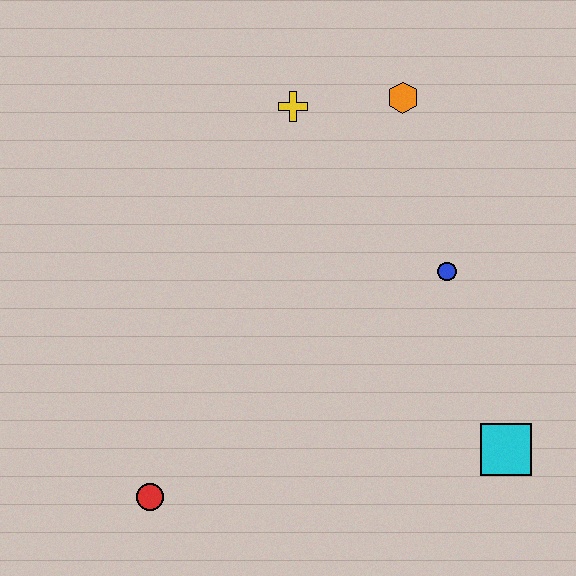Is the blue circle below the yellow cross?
Yes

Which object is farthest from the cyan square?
The yellow cross is farthest from the cyan square.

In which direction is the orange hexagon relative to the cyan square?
The orange hexagon is above the cyan square.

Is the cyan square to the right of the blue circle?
Yes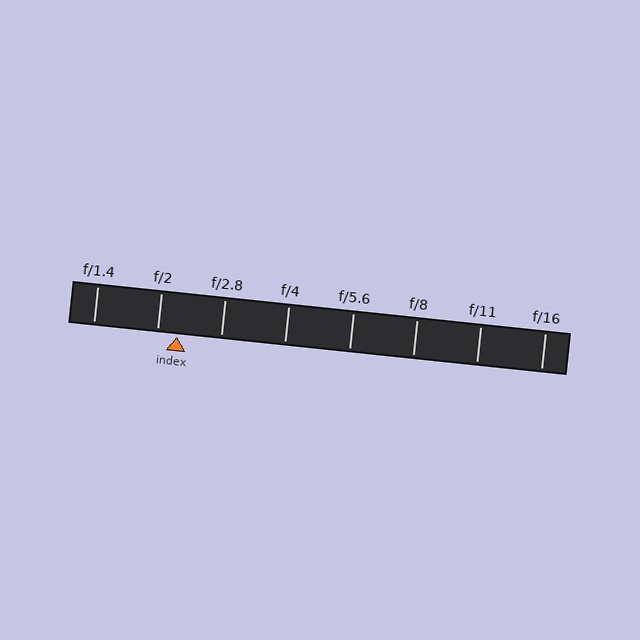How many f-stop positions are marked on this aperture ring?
There are 8 f-stop positions marked.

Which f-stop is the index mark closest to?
The index mark is closest to f/2.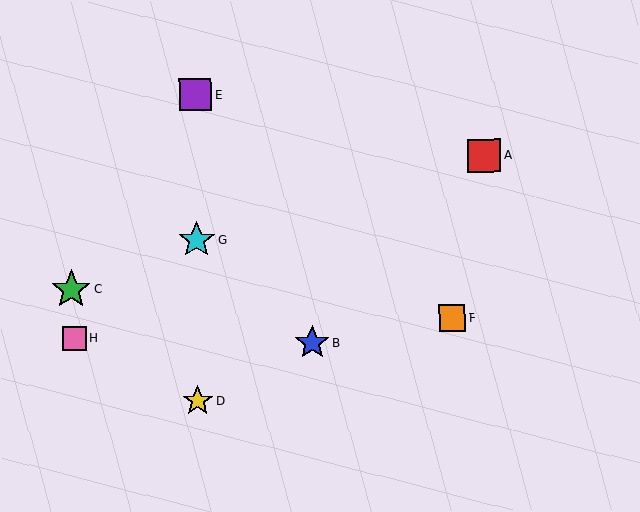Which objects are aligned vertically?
Objects D, E, G are aligned vertically.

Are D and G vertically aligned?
Yes, both are at x≈198.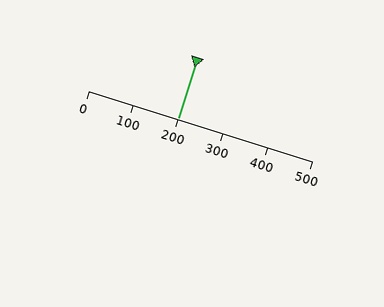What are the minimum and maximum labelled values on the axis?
The axis runs from 0 to 500.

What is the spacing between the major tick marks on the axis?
The major ticks are spaced 100 apart.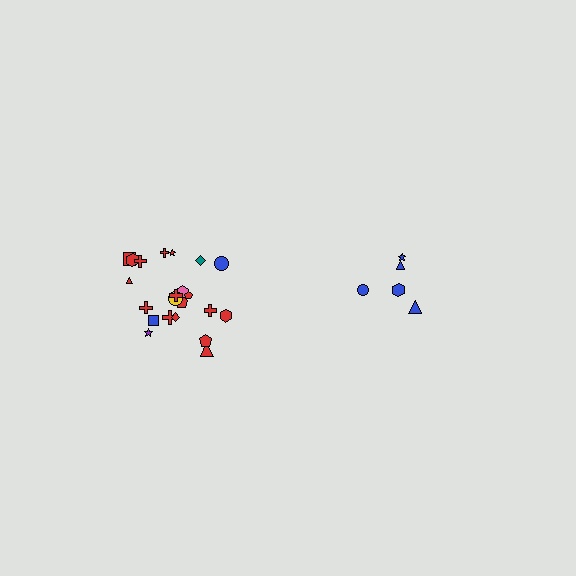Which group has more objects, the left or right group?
The left group.